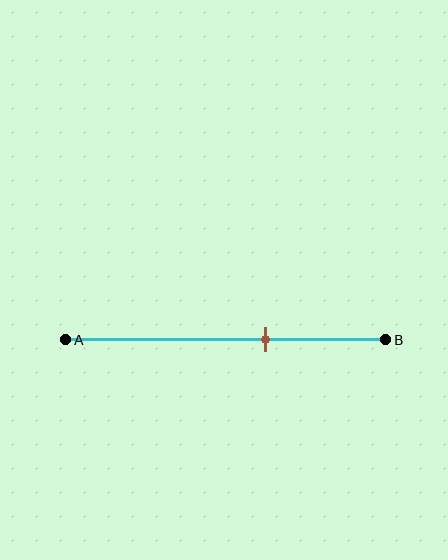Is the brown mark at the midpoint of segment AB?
No, the mark is at about 60% from A, not at the 50% midpoint.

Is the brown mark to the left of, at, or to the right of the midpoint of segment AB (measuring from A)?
The brown mark is to the right of the midpoint of segment AB.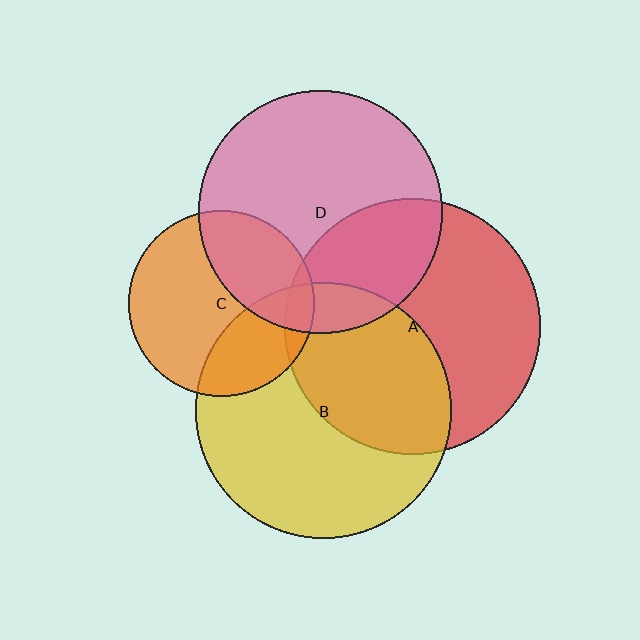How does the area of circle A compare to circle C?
Approximately 1.9 times.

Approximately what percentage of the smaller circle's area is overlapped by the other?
Approximately 30%.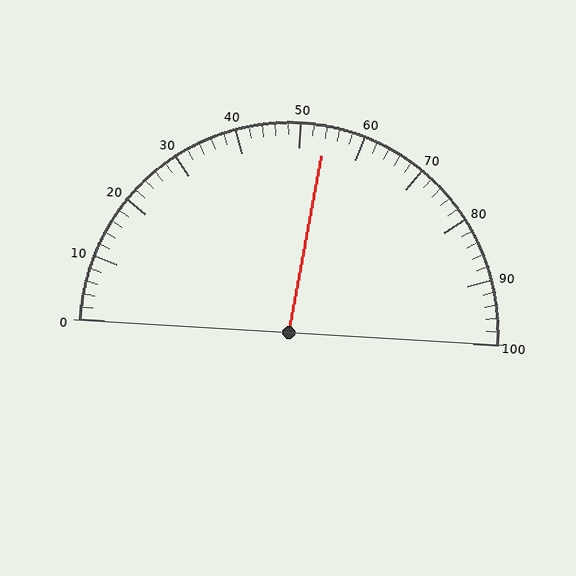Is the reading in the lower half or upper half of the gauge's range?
The reading is in the upper half of the range (0 to 100).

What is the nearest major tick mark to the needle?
The nearest major tick mark is 50.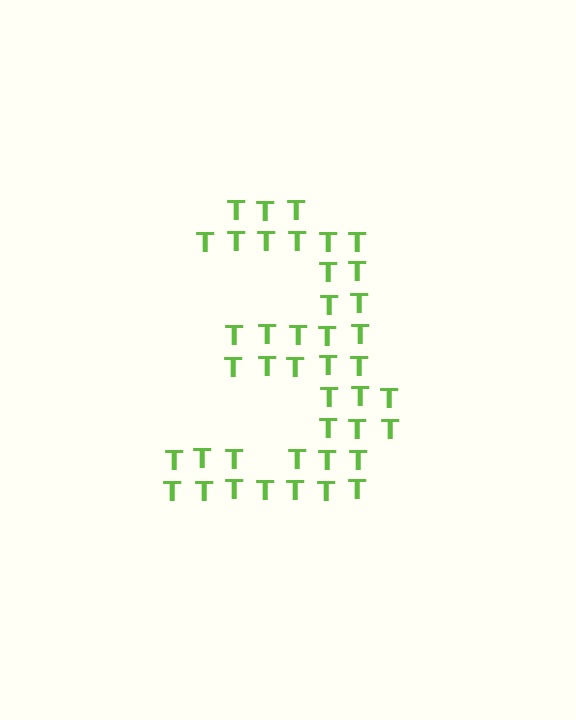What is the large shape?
The large shape is the digit 3.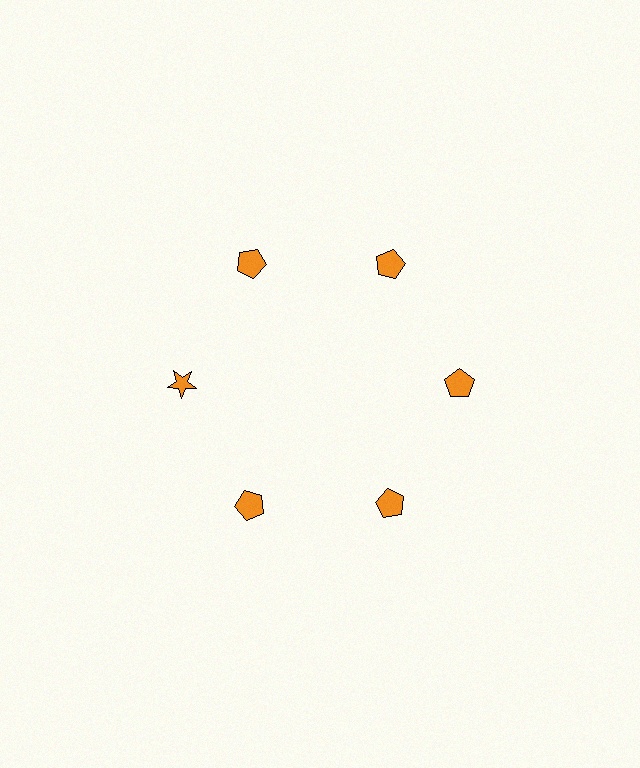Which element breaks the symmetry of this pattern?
The orange star at roughly the 9 o'clock position breaks the symmetry. All other shapes are orange pentagons.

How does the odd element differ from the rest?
It has a different shape: star instead of pentagon.